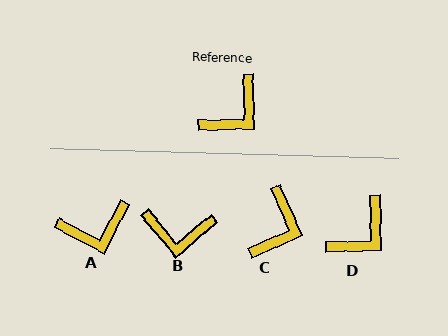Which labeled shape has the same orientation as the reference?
D.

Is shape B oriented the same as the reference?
No, it is off by about 51 degrees.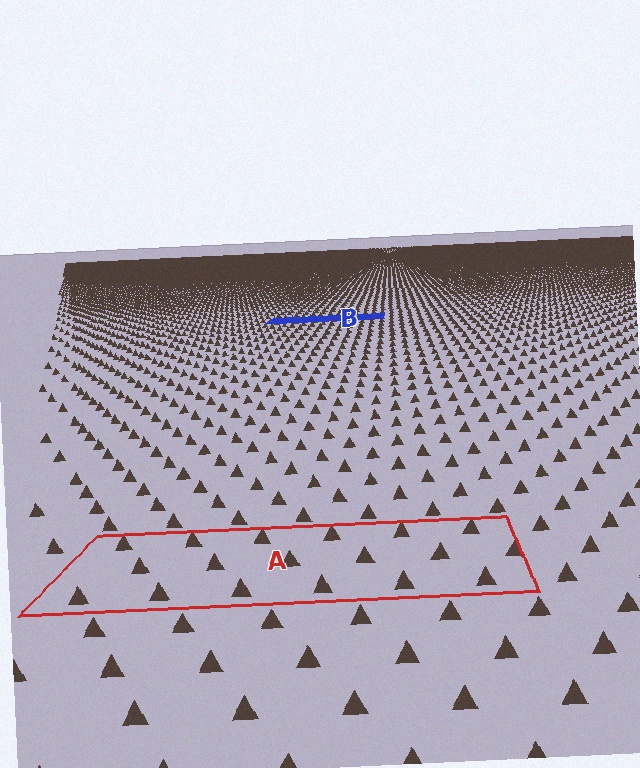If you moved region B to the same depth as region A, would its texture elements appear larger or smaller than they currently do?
They would appear larger. At a closer depth, the same texture elements are projected at a bigger on-screen size.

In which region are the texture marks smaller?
The texture marks are smaller in region B, because it is farther away.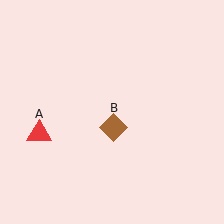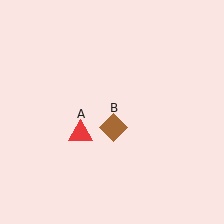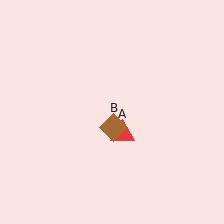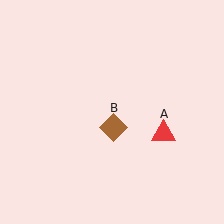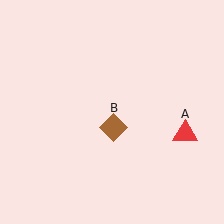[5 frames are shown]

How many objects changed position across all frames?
1 object changed position: red triangle (object A).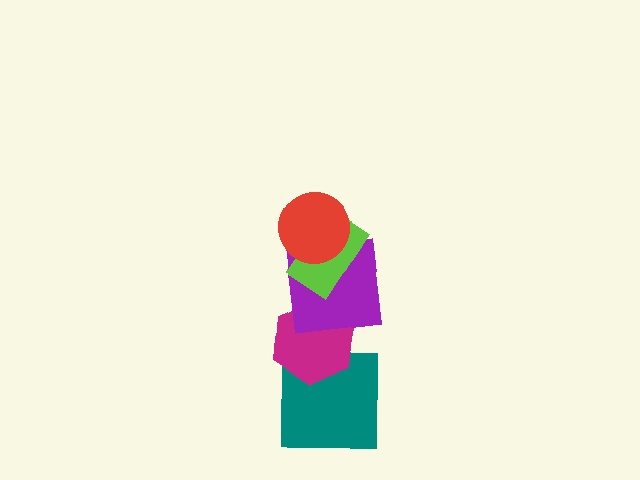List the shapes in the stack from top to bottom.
From top to bottom: the red circle, the lime rectangle, the purple square, the magenta hexagon, the teal square.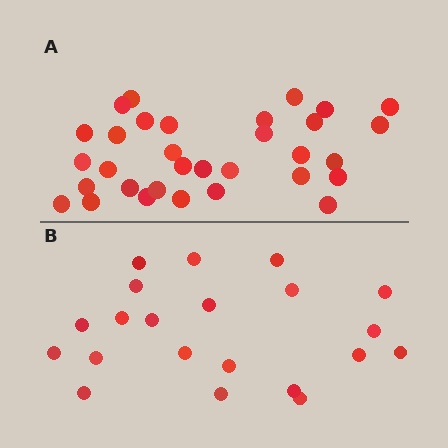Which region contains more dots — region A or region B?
Region A (the top region) has more dots.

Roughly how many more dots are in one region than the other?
Region A has roughly 12 or so more dots than region B.